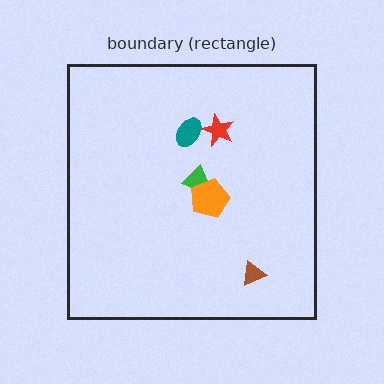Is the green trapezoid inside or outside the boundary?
Inside.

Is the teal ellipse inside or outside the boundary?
Inside.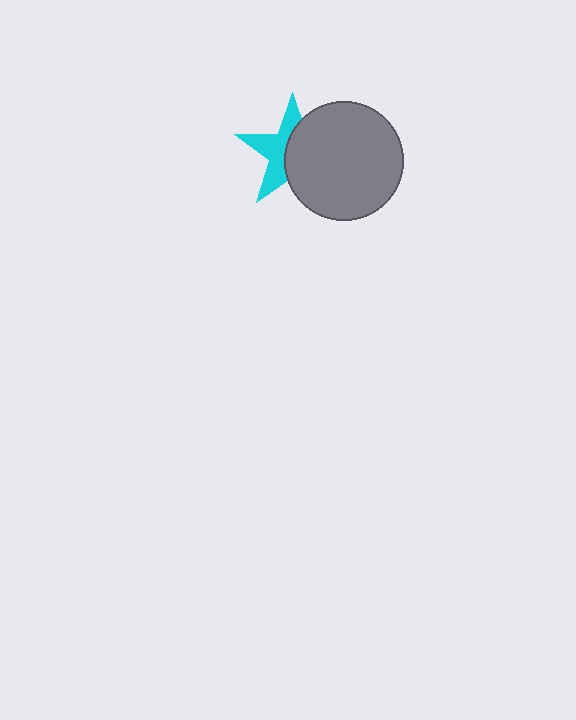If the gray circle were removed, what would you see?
You would see the complete cyan star.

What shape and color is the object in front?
The object in front is a gray circle.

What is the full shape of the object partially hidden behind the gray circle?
The partially hidden object is a cyan star.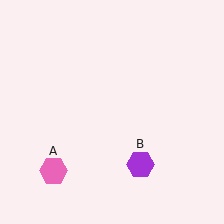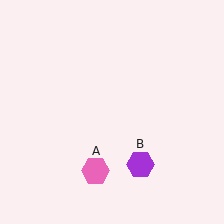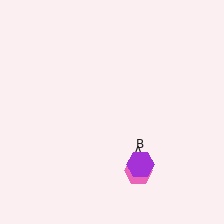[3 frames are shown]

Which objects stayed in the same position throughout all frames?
Purple hexagon (object B) remained stationary.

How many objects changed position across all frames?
1 object changed position: pink hexagon (object A).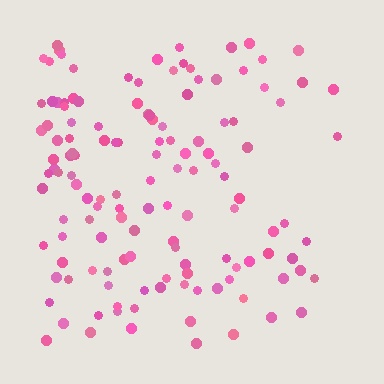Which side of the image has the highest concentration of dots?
The left.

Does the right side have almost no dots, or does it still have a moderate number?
Still a moderate number, just noticeably fewer than the left.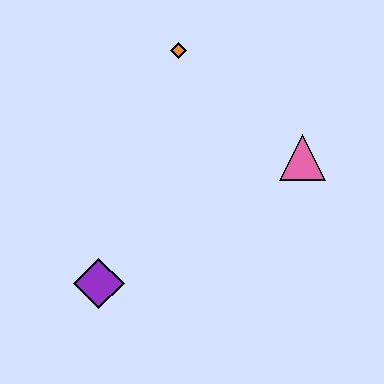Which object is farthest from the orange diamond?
The purple diamond is farthest from the orange diamond.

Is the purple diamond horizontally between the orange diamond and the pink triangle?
No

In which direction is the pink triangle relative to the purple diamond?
The pink triangle is to the right of the purple diamond.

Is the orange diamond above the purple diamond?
Yes